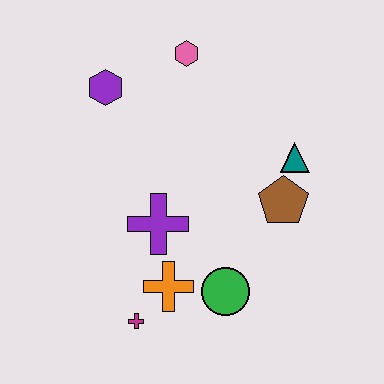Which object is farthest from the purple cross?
The pink hexagon is farthest from the purple cross.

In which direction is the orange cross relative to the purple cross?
The orange cross is below the purple cross.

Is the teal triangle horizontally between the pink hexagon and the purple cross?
No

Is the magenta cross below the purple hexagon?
Yes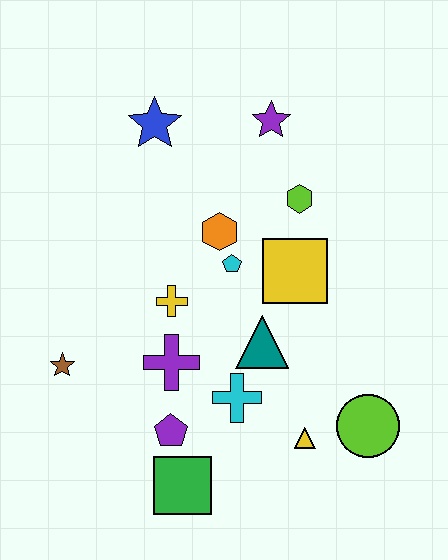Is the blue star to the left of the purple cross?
Yes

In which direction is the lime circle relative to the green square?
The lime circle is to the right of the green square.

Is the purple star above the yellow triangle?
Yes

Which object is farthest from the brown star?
The purple star is farthest from the brown star.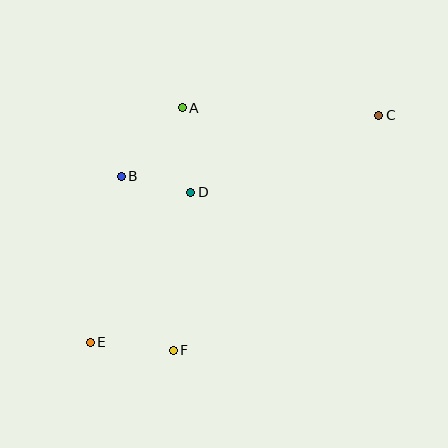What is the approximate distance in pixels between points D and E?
The distance between D and E is approximately 180 pixels.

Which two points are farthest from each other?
Points C and E are farthest from each other.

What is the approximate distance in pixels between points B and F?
The distance between B and F is approximately 182 pixels.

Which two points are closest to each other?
Points B and D are closest to each other.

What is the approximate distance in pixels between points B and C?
The distance between B and C is approximately 264 pixels.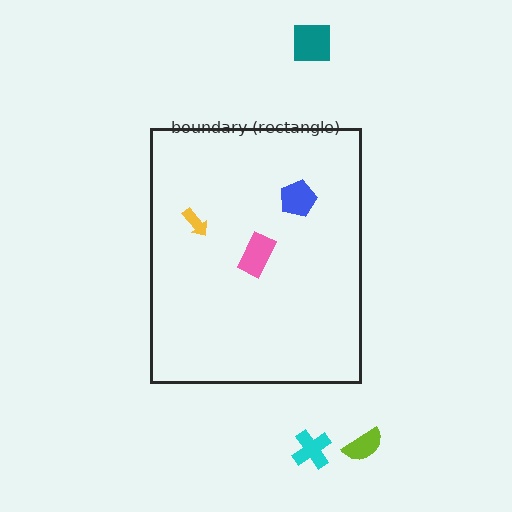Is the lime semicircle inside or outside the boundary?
Outside.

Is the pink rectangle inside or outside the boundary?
Inside.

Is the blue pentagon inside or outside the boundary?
Inside.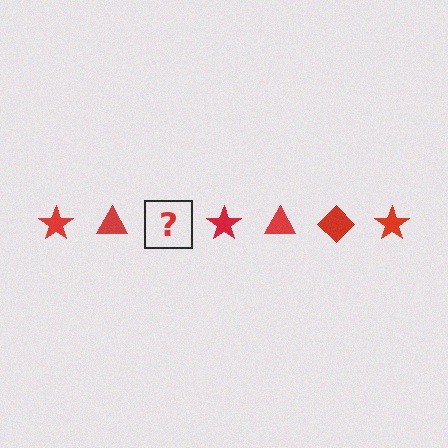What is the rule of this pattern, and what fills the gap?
The rule is that the pattern cycles through star, triangle, diamond shapes in red. The gap should be filled with a red diamond.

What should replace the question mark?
The question mark should be replaced with a red diamond.